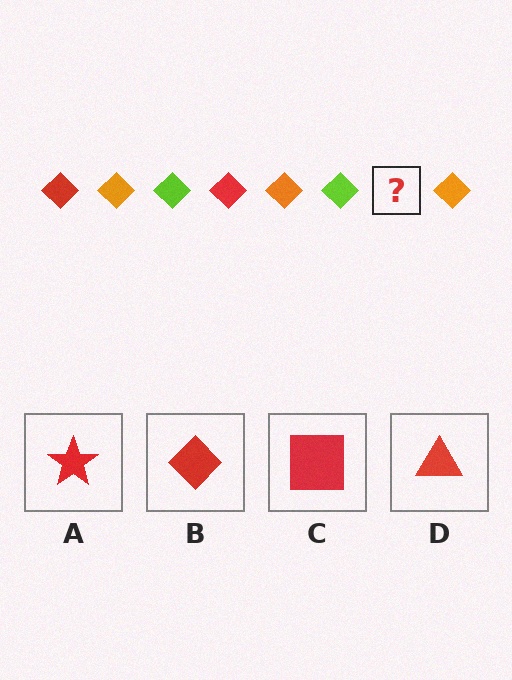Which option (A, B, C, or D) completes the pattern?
B.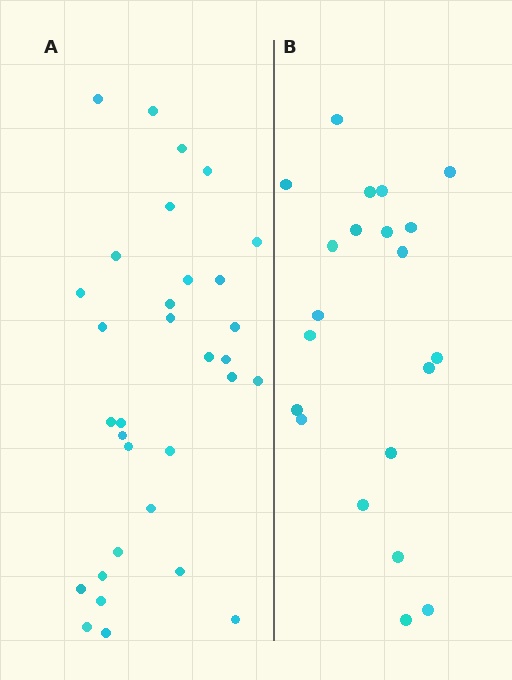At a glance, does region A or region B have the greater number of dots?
Region A (the left region) has more dots.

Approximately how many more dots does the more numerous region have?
Region A has roughly 12 or so more dots than region B.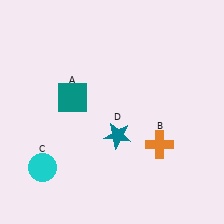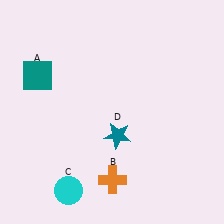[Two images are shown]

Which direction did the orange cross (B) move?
The orange cross (B) moved left.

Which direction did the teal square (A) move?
The teal square (A) moved left.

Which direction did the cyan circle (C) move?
The cyan circle (C) moved right.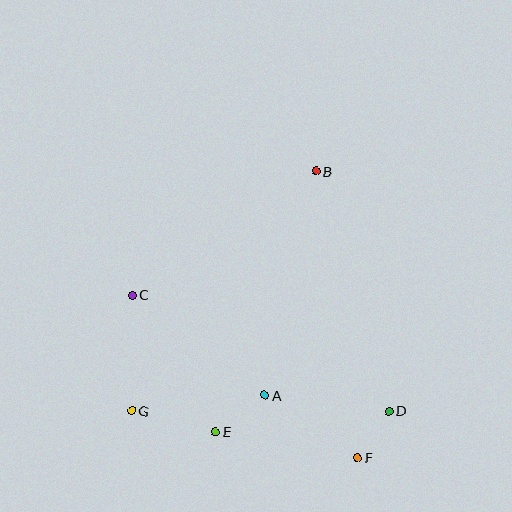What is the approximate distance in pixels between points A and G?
The distance between A and G is approximately 134 pixels.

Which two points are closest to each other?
Points D and F are closest to each other.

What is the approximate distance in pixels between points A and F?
The distance between A and F is approximately 111 pixels.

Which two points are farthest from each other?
Points B and G are farthest from each other.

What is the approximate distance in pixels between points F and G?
The distance between F and G is approximately 231 pixels.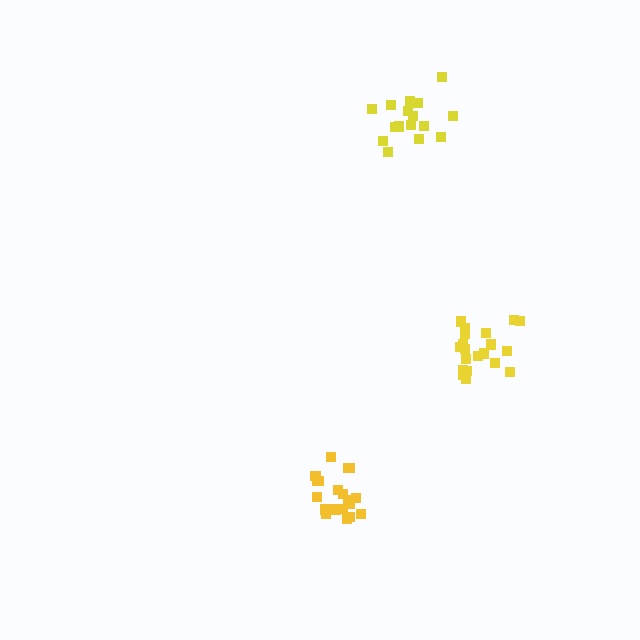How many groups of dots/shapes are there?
There are 3 groups.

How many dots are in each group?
Group 1: 20 dots, Group 2: 20 dots, Group 3: 16 dots (56 total).